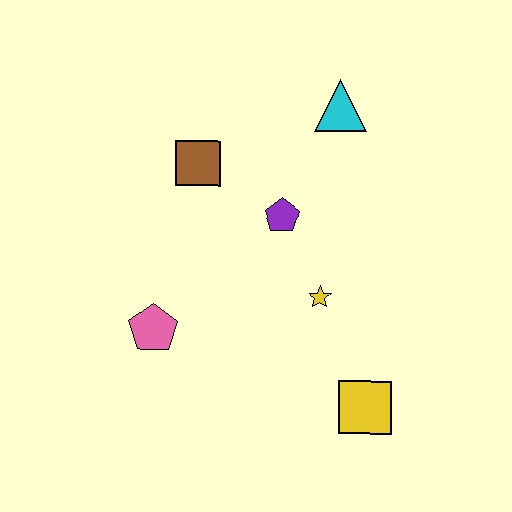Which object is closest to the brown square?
The purple pentagon is closest to the brown square.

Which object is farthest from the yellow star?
The cyan triangle is farthest from the yellow star.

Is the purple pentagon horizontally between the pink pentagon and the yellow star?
Yes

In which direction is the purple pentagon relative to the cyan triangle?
The purple pentagon is below the cyan triangle.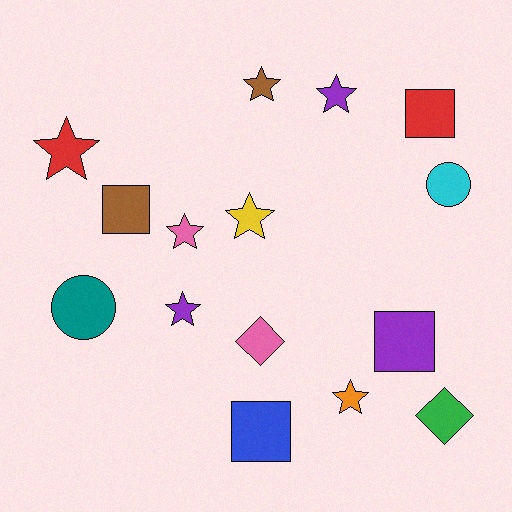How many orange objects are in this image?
There is 1 orange object.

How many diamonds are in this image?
There are 2 diamonds.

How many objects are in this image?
There are 15 objects.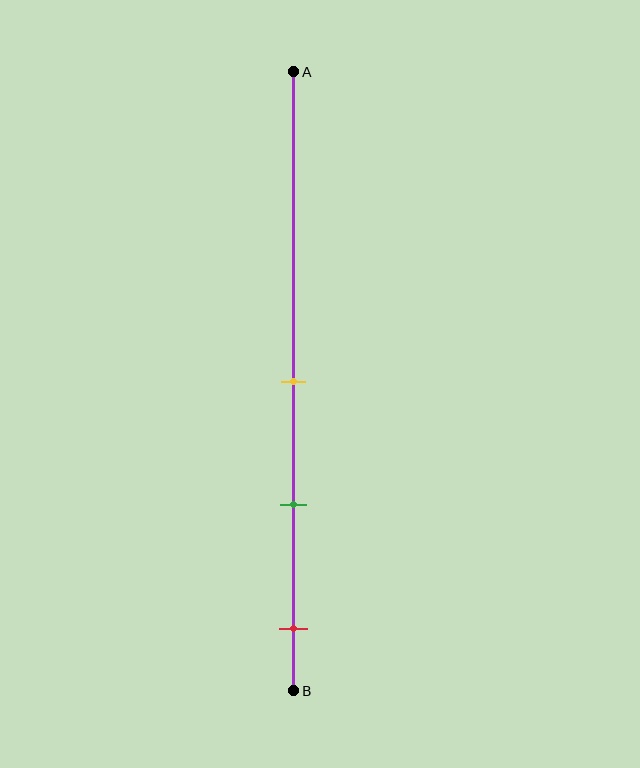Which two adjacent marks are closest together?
The yellow and green marks are the closest adjacent pair.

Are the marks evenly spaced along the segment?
Yes, the marks are approximately evenly spaced.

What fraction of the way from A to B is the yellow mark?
The yellow mark is approximately 50% (0.5) of the way from A to B.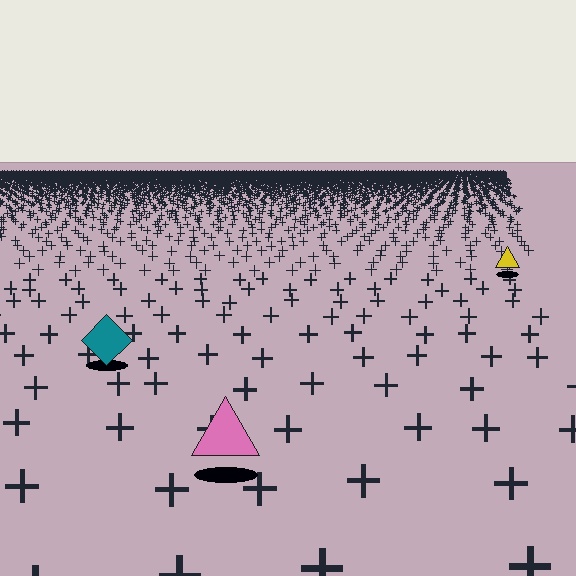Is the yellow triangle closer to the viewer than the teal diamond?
No. The teal diamond is closer — you can tell from the texture gradient: the ground texture is coarser near it.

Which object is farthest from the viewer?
The yellow triangle is farthest from the viewer. It appears smaller and the ground texture around it is denser.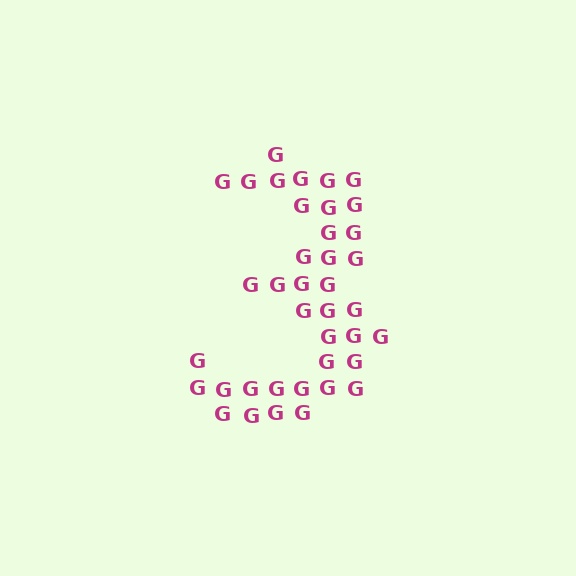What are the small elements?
The small elements are letter G's.